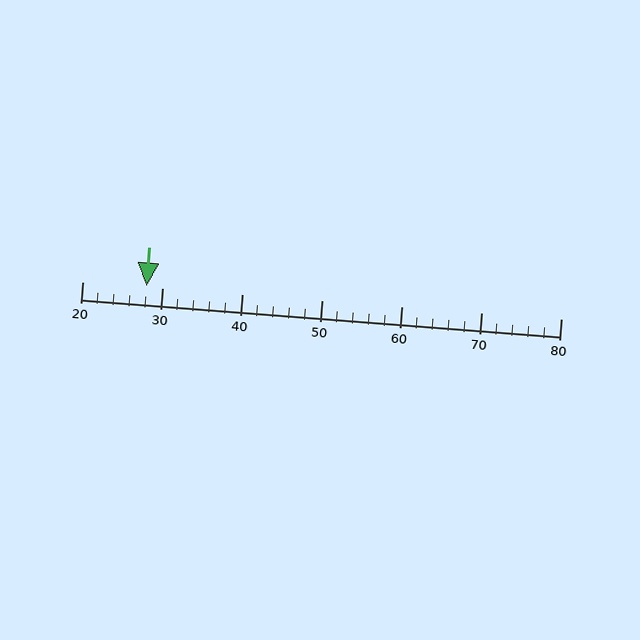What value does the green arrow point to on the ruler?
The green arrow points to approximately 28.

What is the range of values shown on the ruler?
The ruler shows values from 20 to 80.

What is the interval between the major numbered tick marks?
The major tick marks are spaced 10 units apart.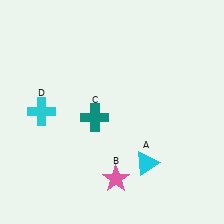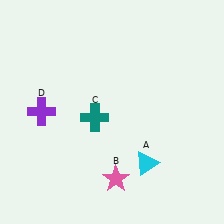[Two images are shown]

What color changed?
The cross (D) changed from cyan in Image 1 to purple in Image 2.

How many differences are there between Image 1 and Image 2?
There is 1 difference between the two images.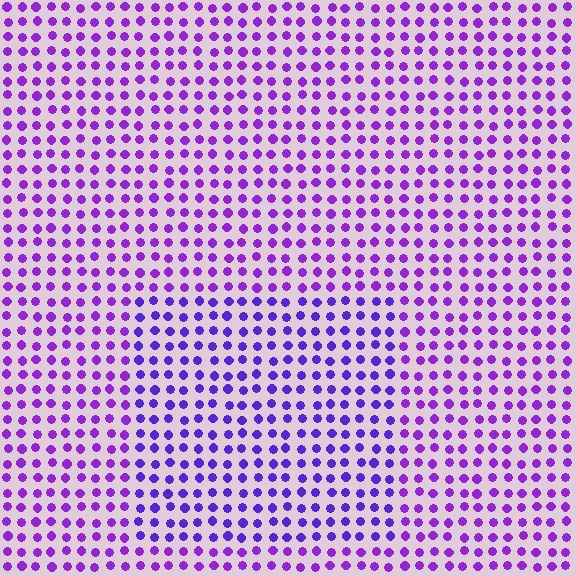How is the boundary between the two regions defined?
The boundary is defined purely by a slight shift in hue (about 21 degrees). Spacing, size, and orientation are identical on both sides.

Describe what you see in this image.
The image is filled with small purple elements in a uniform arrangement. A rectangle-shaped region is visible where the elements are tinted to a slightly different hue, forming a subtle color boundary.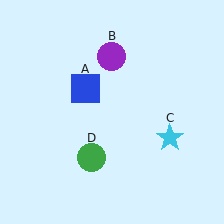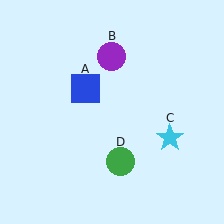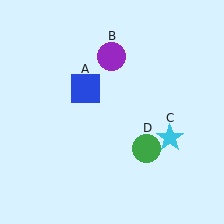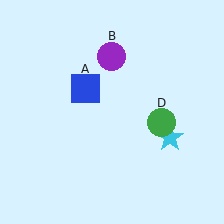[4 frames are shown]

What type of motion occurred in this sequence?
The green circle (object D) rotated counterclockwise around the center of the scene.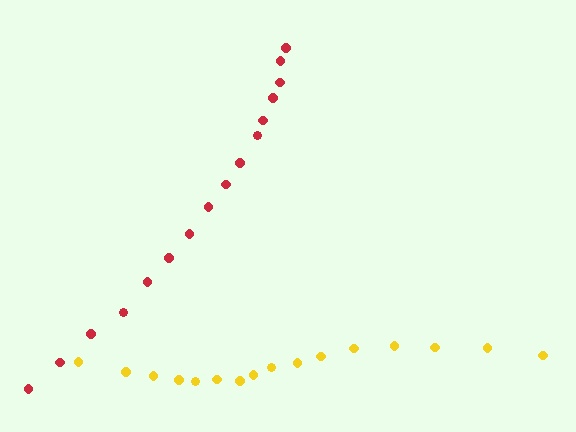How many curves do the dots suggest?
There are 2 distinct paths.